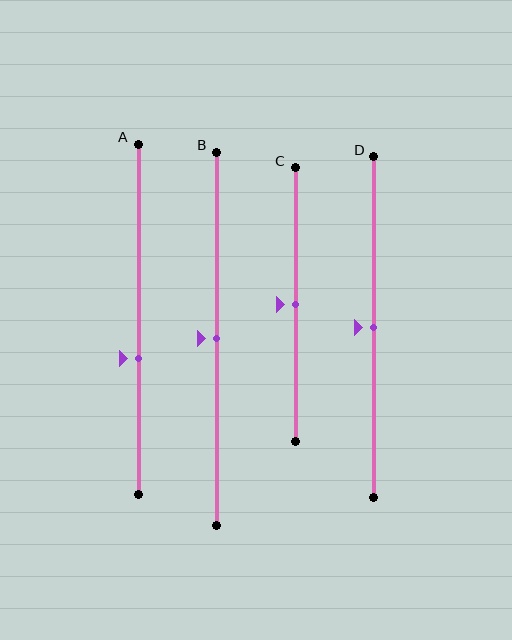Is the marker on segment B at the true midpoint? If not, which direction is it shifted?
Yes, the marker on segment B is at the true midpoint.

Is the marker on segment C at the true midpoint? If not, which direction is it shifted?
Yes, the marker on segment C is at the true midpoint.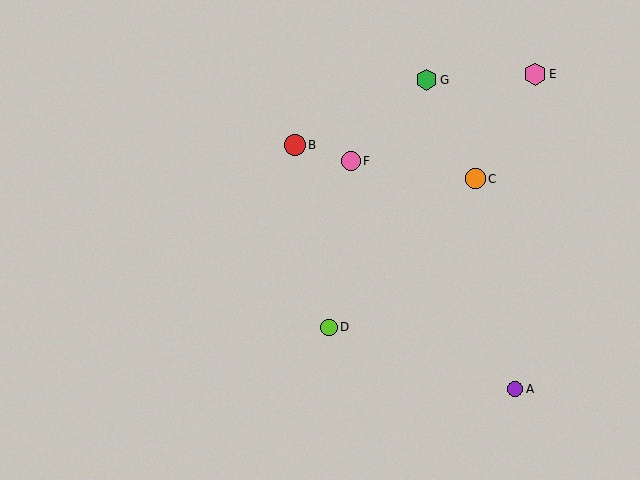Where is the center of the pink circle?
The center of the pink circle is at (351, 161).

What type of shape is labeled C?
Shape C is an orange circle.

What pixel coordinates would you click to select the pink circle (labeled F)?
Click at (351, 161) to select the pink circle F.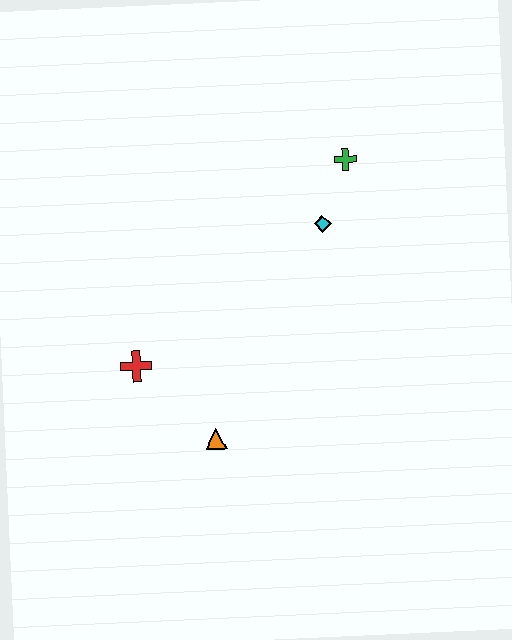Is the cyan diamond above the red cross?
Yes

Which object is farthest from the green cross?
The orange triangle is farthest from the green cross.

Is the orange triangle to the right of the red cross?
Yes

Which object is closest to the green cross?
The cyan diamond is closest to the green cross.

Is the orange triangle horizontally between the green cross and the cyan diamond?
No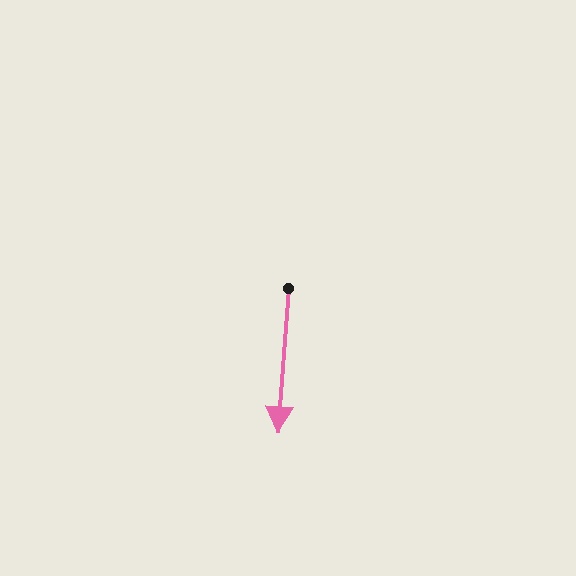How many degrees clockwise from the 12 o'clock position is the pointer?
Approximately 184 degrees.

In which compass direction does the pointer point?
South.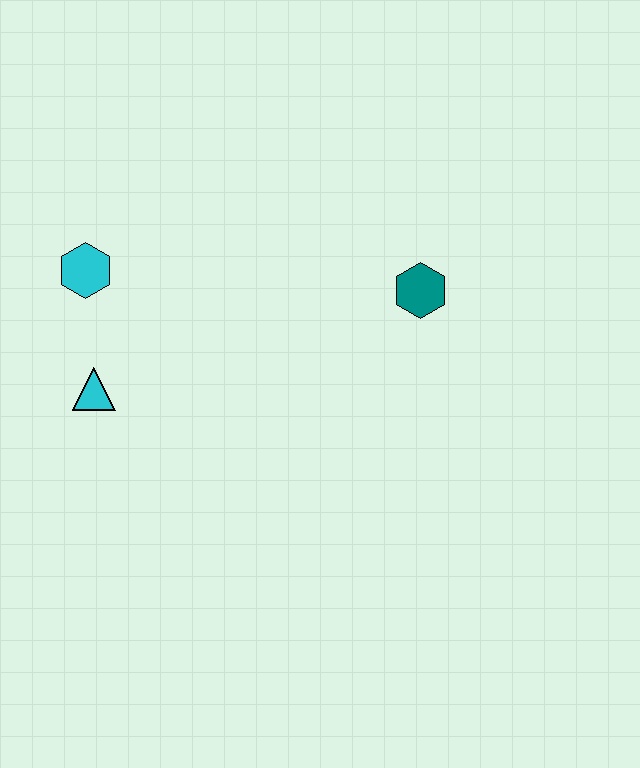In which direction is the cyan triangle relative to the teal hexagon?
The cyan triangle is to the left of the teal hexagon.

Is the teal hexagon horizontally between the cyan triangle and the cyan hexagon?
No